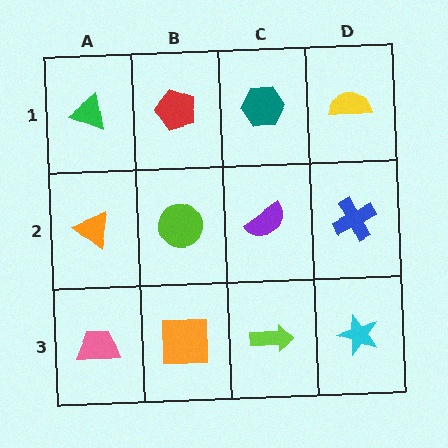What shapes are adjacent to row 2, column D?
A yellow semicircle (row 1, column D), a cyan star (row 3, column D), a purple semicircle (row 2, column C).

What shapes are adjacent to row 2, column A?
A green triangle (row 1, column A), a pink trapezoid (row 3, column A), a lime circle (row 2, column B).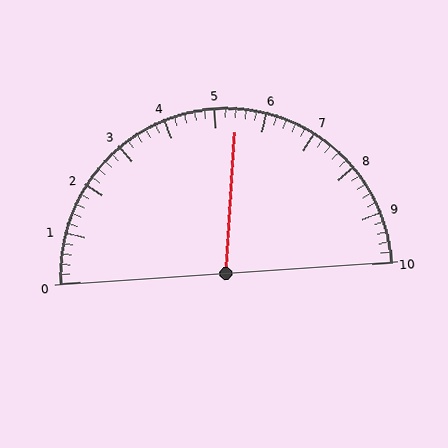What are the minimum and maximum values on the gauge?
The gauge ranges from 0 to 10.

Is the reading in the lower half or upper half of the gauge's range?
The reading is in the upper half of the range (0 to 10).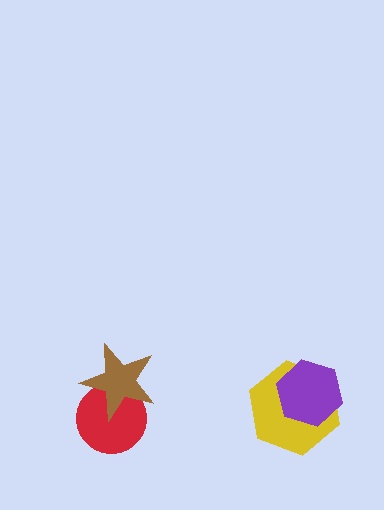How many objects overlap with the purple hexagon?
1 object overlaps with the purple hexagon.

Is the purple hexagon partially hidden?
No, no other shape covers it.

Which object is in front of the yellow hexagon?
The purple hexagon is in front of the yellow hexagon.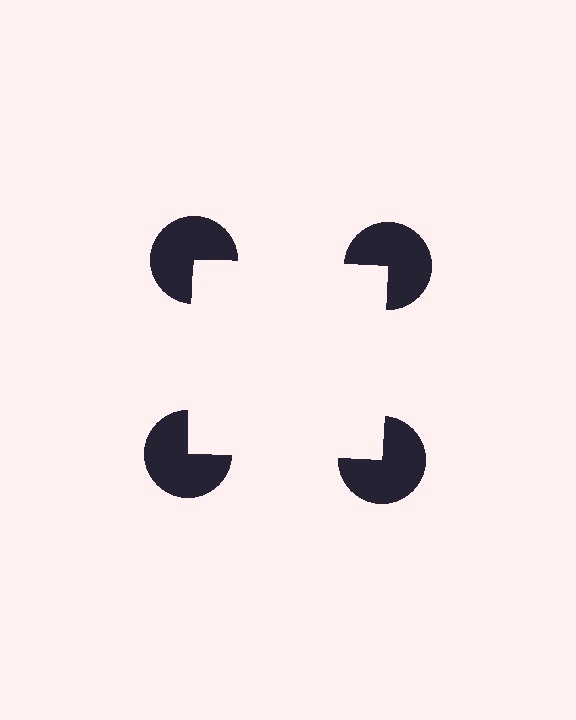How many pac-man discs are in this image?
There are 4 — one at each vertex of the illusory square.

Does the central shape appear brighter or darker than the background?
It typically appears slightly brighter than the background, even though no actual brightness change is drawn.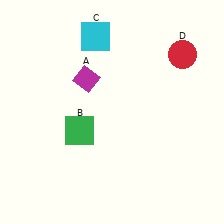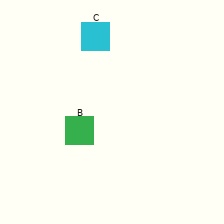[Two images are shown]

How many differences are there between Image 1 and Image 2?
There are 2 differences between the two images.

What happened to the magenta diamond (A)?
The magenta diamond (A) was removed in Image 2. It was in the top-left area of Image 1.